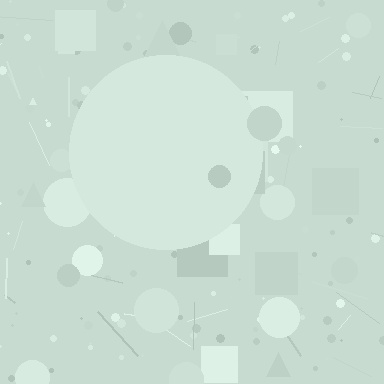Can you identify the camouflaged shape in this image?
The camouflaged shape is a circle.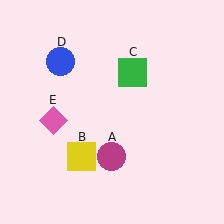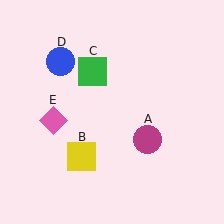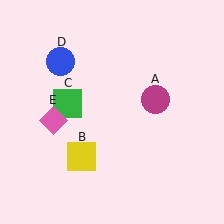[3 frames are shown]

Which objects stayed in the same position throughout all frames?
Yellow square (object B) and blue circle (object D) and pink diamond (object E) remained stationary.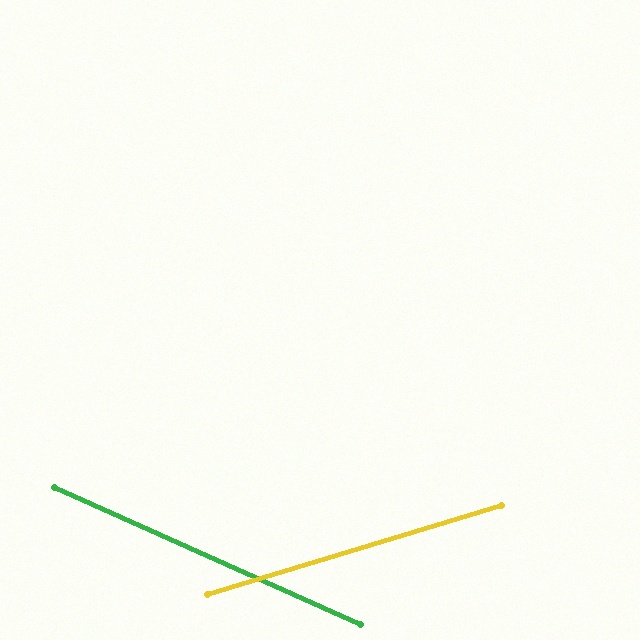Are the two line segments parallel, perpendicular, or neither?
Neither parallel nor perpendicular — they differ by about 41°.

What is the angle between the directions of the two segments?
Approximately 41 degrees.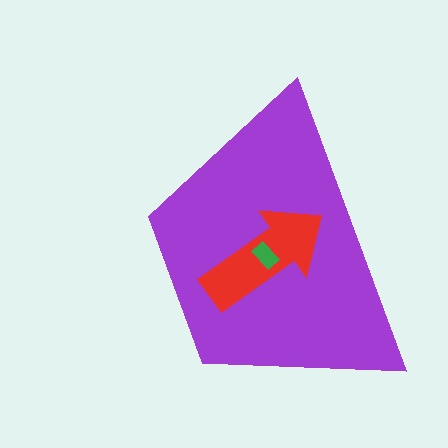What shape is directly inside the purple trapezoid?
The red arrow.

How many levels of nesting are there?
3.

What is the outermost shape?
The purple trapezoid.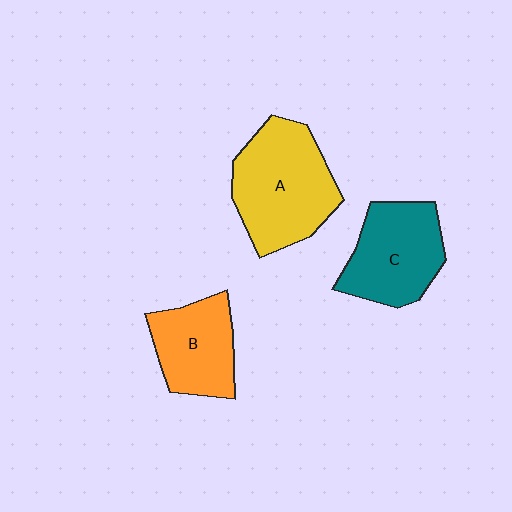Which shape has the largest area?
Shape A (yellow).